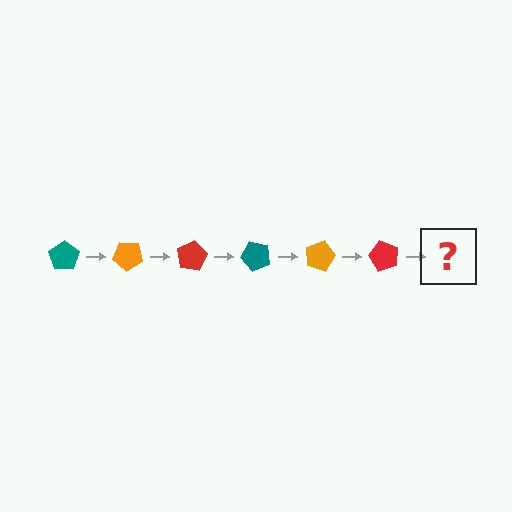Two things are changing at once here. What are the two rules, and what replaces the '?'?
The two rules are that it rotates 40 degrees each step and the color cycles through teal, orange, and red. The '?' should be a teal pentagon, rotated 240 degrees from the start.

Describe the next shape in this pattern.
It should be a teal pentagon, rotated 240 degrees from the start.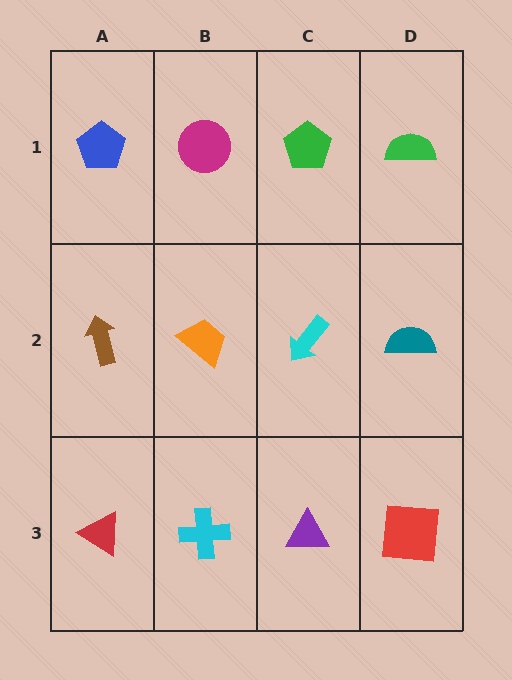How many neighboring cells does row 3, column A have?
2.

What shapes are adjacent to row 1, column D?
A teal semicircle (row 2, column D), a green pentagon (row 1, column C).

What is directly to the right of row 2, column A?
An orange trapezoid.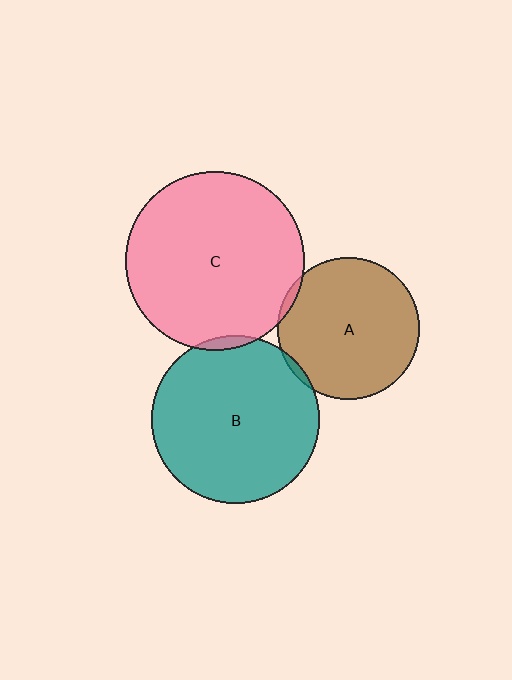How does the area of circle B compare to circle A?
Approximately 1.4 times.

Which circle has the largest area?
Circle C (pink).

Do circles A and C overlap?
Yes.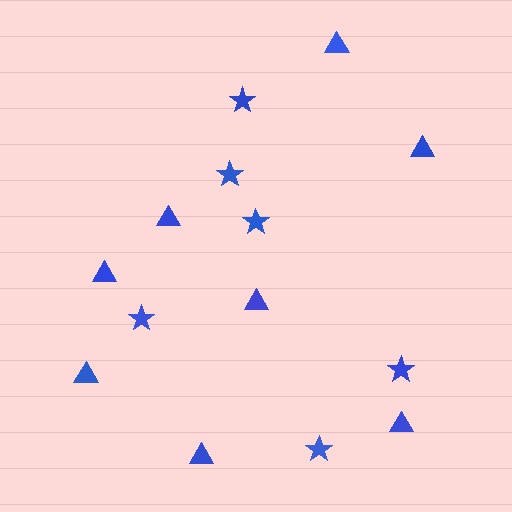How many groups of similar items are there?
There are 2 groups: one group of triangles (8) and one group of stars (6).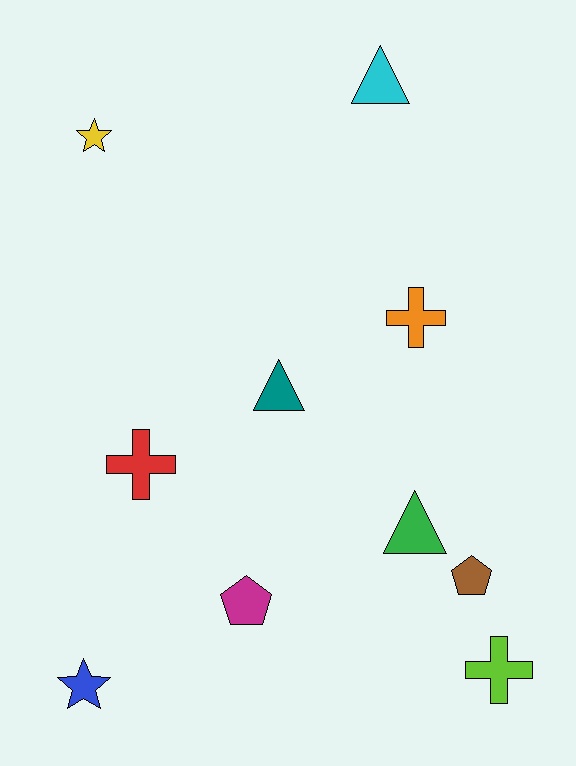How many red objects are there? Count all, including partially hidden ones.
There is 1 red object.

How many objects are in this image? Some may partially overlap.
There are 10 objects.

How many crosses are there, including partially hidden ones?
There are 3 crosses.